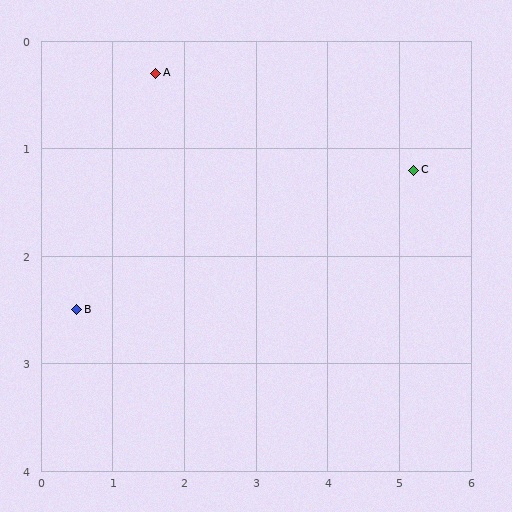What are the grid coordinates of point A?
Point A is at approximately (1.6, 0.3).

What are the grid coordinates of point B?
Point B is at approximately (0.5, 2.5).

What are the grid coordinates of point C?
Point C is at approximately (5.2, 1.2).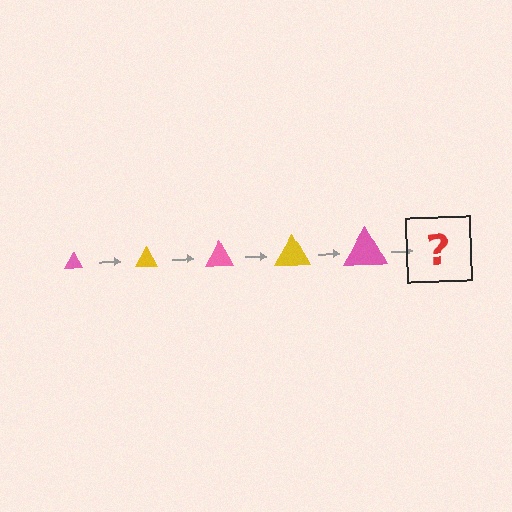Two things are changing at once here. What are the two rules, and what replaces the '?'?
The two rules are that the triangle grows larger each step and the color cycles through pink and yellow. The '?' should be a yellow triangle, larger than the previous one.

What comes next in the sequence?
The next element should be a yellow triangle, larger than the previous one.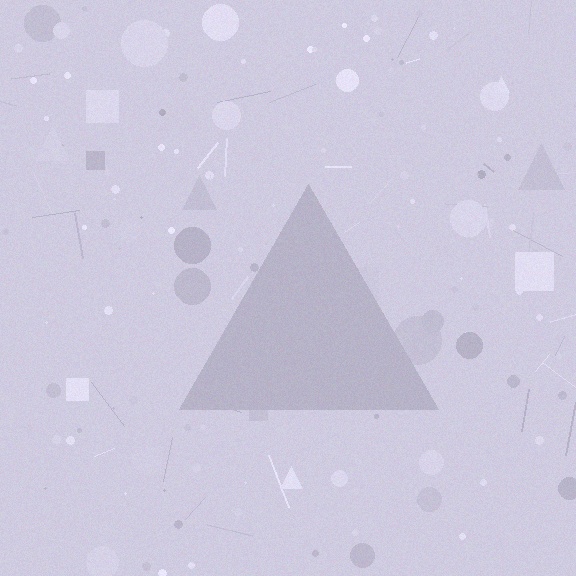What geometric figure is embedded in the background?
A triangle is embedded in the background.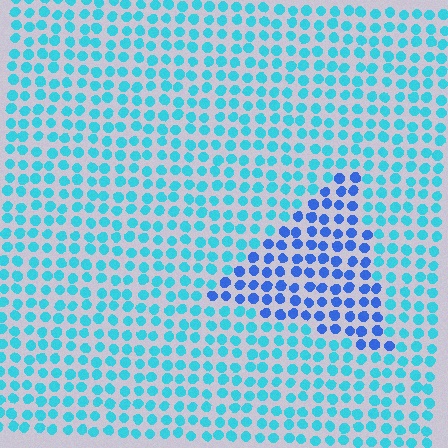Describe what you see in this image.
The image is filled with small cyan elements in a uniform arrangement. A triangle-shaped region is visible where the elements are tinted to a slightly different hue, forming a subtle color boundary.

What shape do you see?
I see a triangle.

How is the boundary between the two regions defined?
The boundary is defined purely by a slight shift in hue (about 37 degrees). Spacing, size, and orientation are identical on both sides.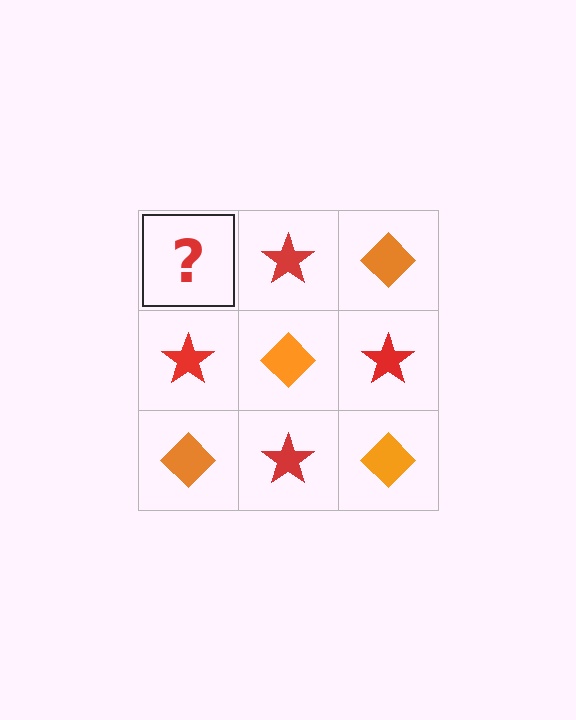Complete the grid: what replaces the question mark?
The question mark should be replaced with an orange diamond.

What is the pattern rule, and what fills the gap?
The rule is that it alternates orange diamond and red star in a checkerboard pattern. The gap should be filled with an orange diamond.